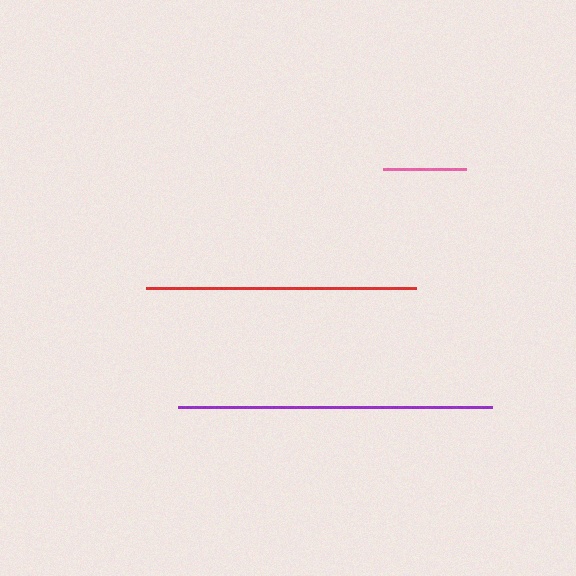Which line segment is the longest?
The purple line is the longest at approximately 313 pixels.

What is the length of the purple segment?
The purple segment is approximately 313 pixels long.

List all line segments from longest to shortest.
From longest to shortest: purple, red, pink.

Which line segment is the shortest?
The pink line is the shortest at approximately 84 pixels.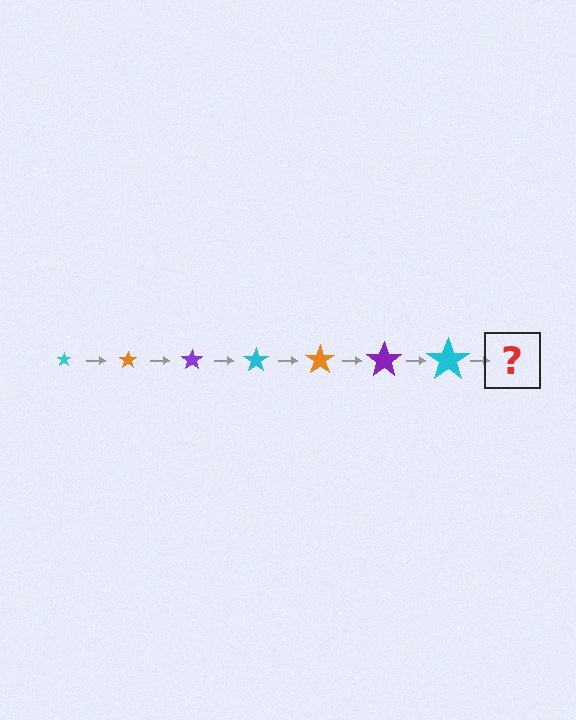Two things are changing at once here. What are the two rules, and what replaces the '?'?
The two rules are that the star grows larger each step and the color cycles through cyan, orange, and purple. The '?' should be an orange star, larger than the previous one.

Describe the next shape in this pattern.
It should be an orange star, larger than the previous one.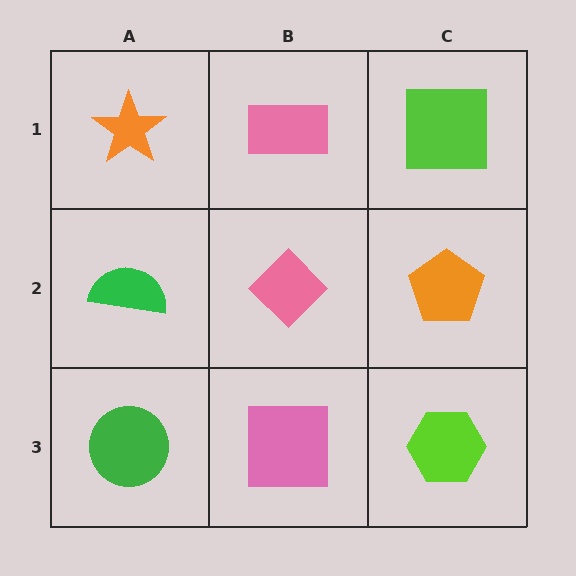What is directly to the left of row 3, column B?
A green circle.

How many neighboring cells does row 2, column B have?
4.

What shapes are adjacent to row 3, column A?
A green semicircle (row 2, column A), a pink square (row 3, column B).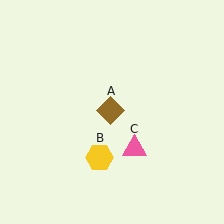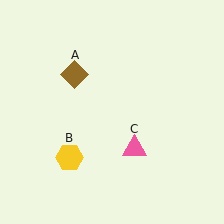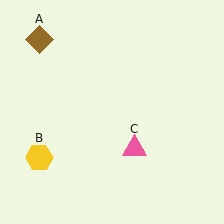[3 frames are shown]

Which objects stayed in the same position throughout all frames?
Pink triangle (object C) remained stationary.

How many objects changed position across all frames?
2 objects changed position: brown diamond (object A), yellow hexagon (object B).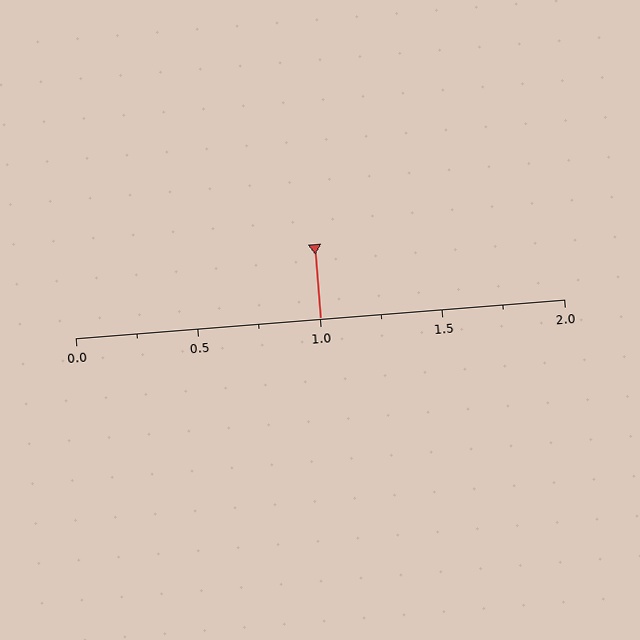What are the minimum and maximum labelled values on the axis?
The axis runs from 0.0 to 2.0.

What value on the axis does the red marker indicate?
The marker indicates approximately 1.